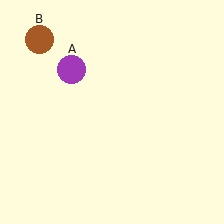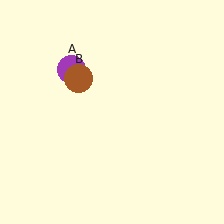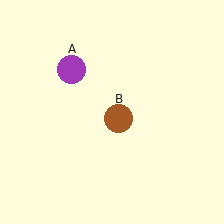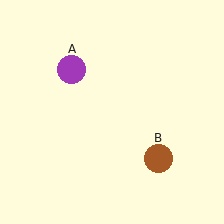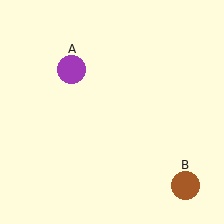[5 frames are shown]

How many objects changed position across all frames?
1 object changed position: brown circle (object B).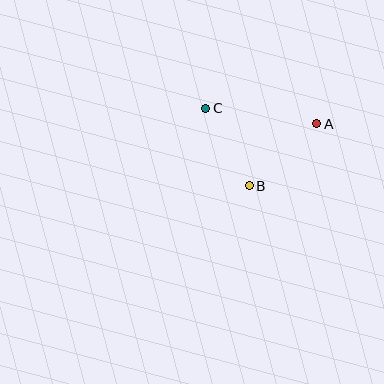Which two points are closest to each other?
Points B and C are closest to each other.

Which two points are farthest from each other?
Points A and C are farthest from each other.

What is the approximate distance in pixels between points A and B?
The distance between A and B is approximately 91 pixels.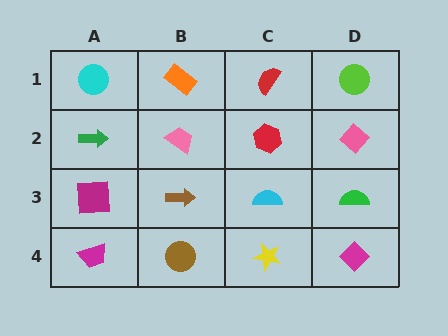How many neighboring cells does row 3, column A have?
3.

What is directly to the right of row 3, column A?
A brown arrow.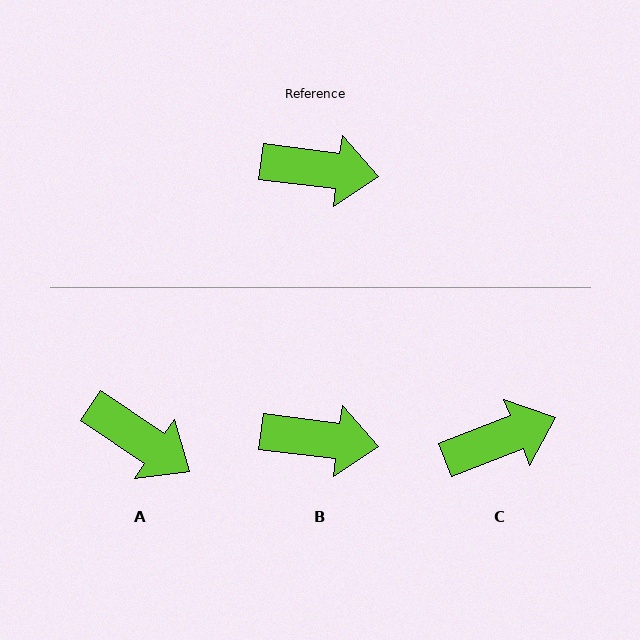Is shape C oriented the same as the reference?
No, it is off by about 28 degrees.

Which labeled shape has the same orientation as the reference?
B.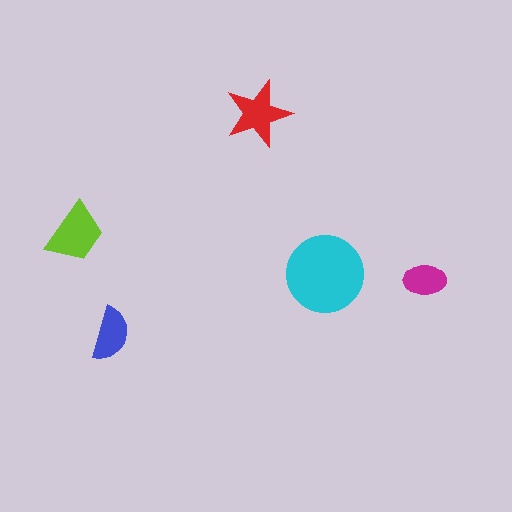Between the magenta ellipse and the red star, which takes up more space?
The red star.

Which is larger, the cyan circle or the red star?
The cyan circle.